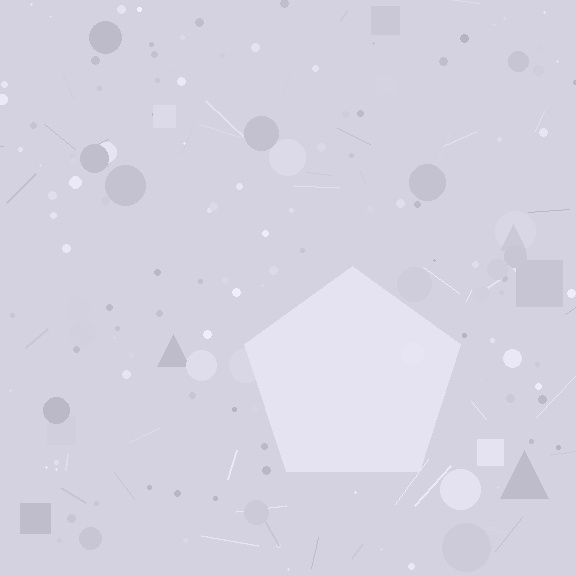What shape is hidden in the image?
A pentagon is hidden in the image.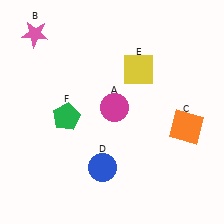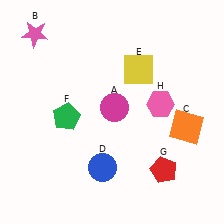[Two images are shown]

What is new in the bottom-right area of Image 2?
A red pentagon (G) was added in the bottom-right area of Image 2.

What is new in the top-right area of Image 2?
A pink hexagon (H) was added in the top-right area of Image 2.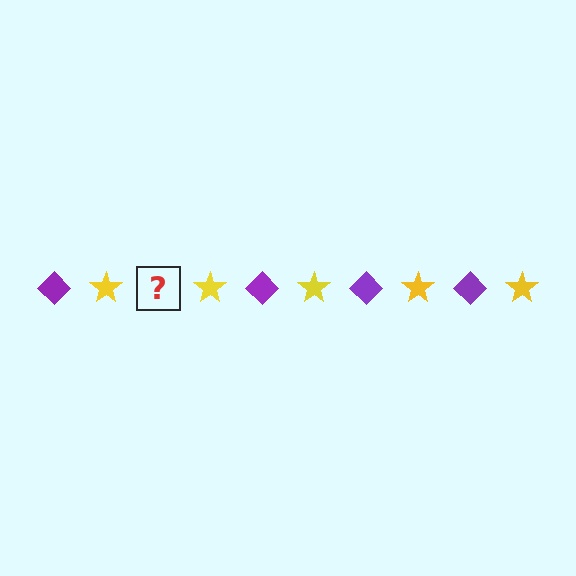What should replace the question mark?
The question mark should be replaced with a purple diamond.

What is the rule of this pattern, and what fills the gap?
The rule is that the pattern alternates between purple diamond and yellow star. The gap should be filled with a purple diamond.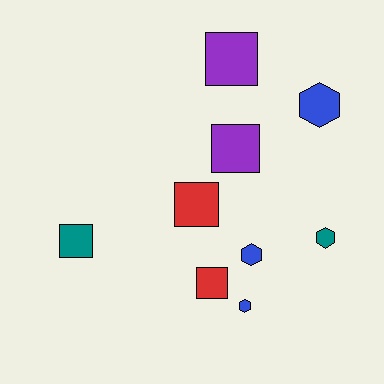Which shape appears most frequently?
Square, with 5 objects.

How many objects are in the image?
There are 9 objects.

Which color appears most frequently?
Blue, with 3 objects.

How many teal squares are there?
There is 1 teal square.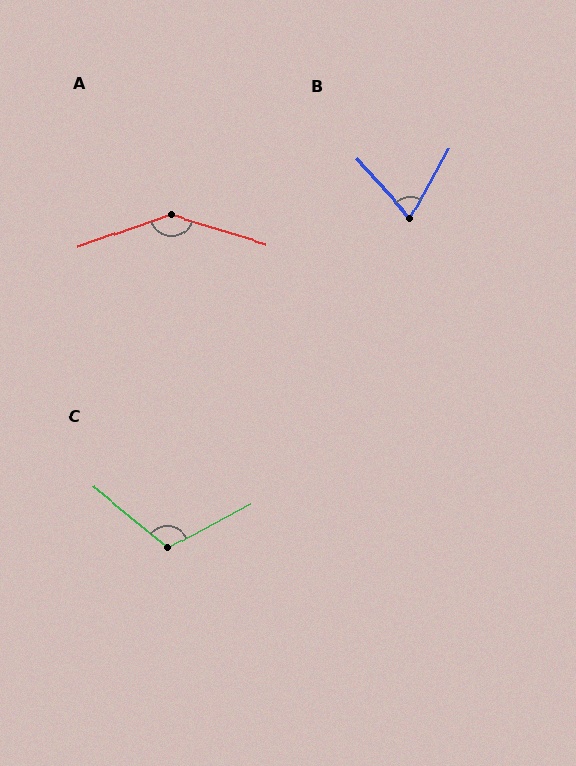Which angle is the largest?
A, at approximately 144 degrees.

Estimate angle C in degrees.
Approximately 113 degrees.